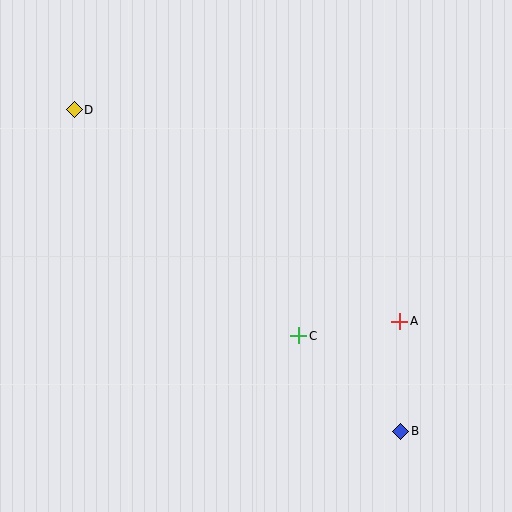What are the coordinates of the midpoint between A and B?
The midpoint between A and B is at (400, 376).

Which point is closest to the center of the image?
Point C at (299, 336) is closest to the center.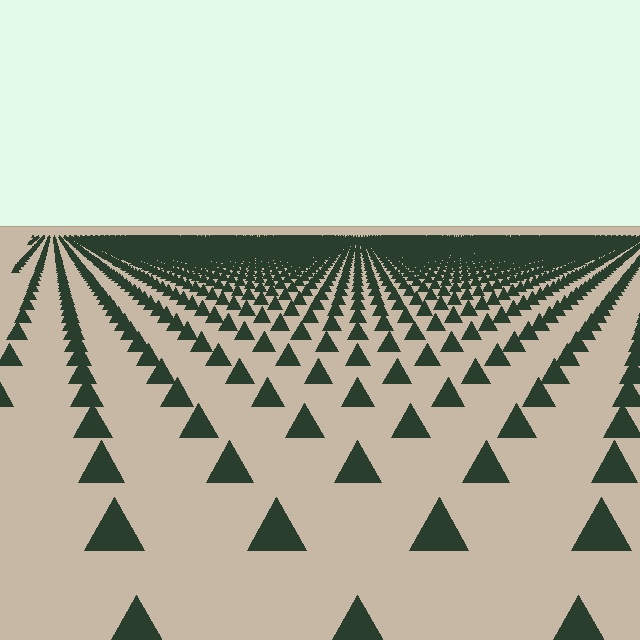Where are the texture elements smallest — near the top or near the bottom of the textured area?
Near the top.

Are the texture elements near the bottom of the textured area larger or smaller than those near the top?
Larger. Near the bottom, elements are closer to the viewer and appear at a bigger on-screen size.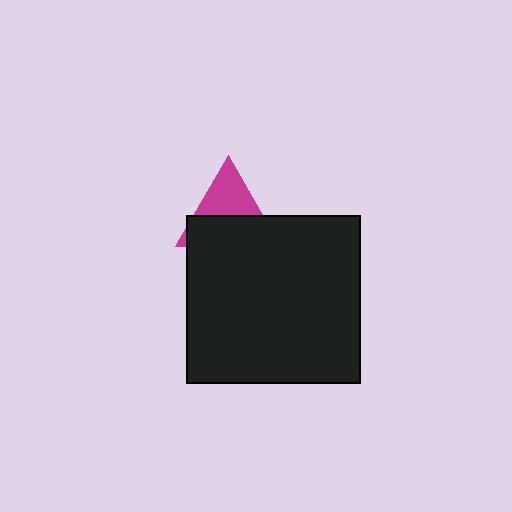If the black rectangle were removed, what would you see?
You would see the complete magenta triangle.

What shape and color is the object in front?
The object in front is a black rectangle.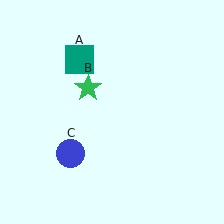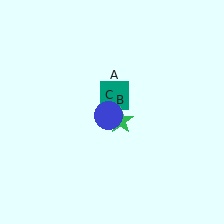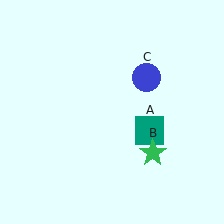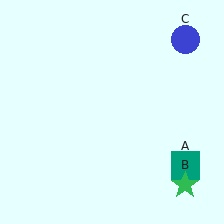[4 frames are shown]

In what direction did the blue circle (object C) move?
The blue circle (object C) moved up and to the right.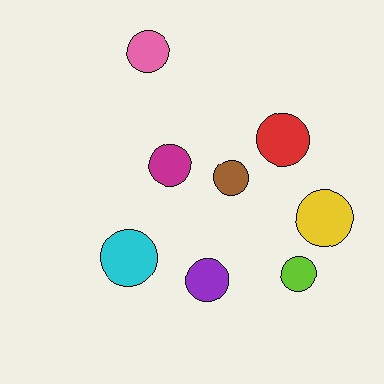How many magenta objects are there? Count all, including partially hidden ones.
There is 1 magenta object.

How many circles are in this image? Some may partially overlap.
There are 8 circles.